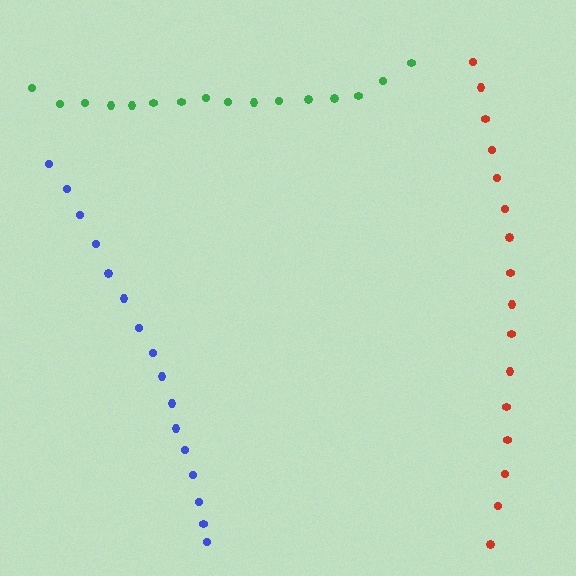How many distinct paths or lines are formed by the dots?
There are 3 distinct paths.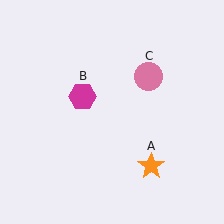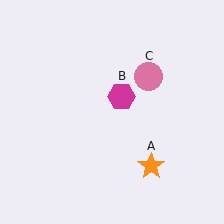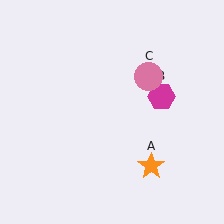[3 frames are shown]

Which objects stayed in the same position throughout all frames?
Orange star (object A) and pink circle (object C) remained stationary.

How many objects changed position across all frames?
1 object changed position: magenta hexagon (object B).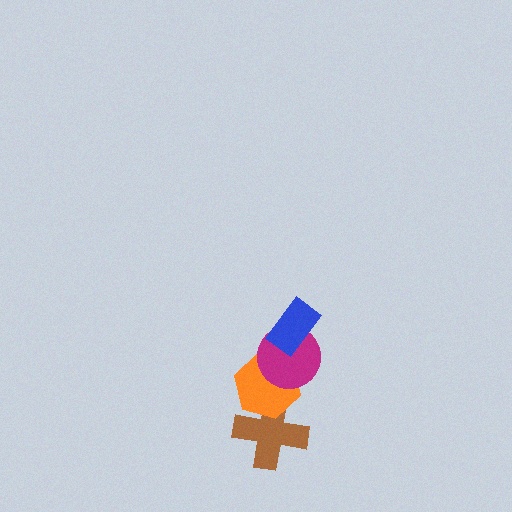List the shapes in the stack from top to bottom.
From top to bottom: the blue rectangle, the magenta circle, the orange hexagon, the brown cross.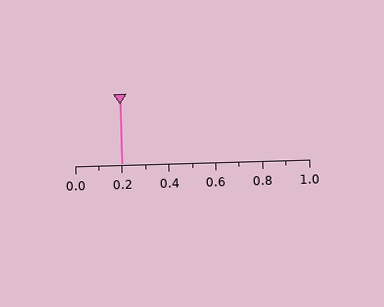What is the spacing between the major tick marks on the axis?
The major ticks are spaced 0.2 apart.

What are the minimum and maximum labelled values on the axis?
The axis runs from 0.0 to 1.0.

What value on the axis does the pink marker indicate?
The marker indicates approximately 0.2.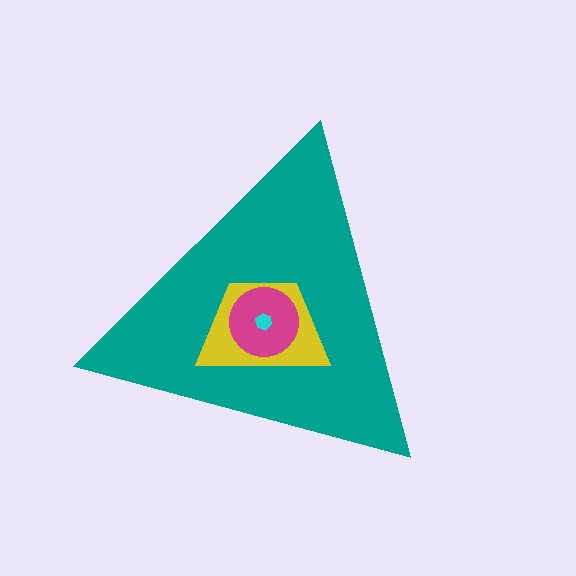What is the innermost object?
The cyan hexagon.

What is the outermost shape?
The teal triangle.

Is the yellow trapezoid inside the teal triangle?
Yes.